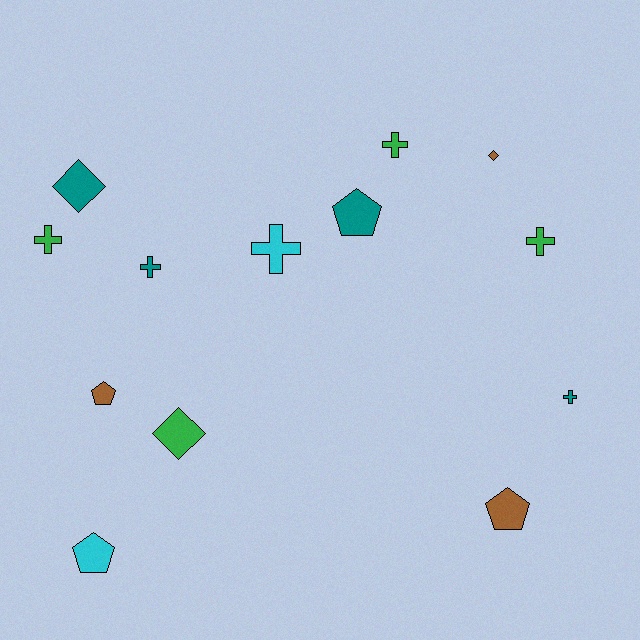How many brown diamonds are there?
There is 1 brown diamond.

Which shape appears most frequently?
Cross, with 6 objects.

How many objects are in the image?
There are 13 objects.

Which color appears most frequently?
Teal, with 4 objects.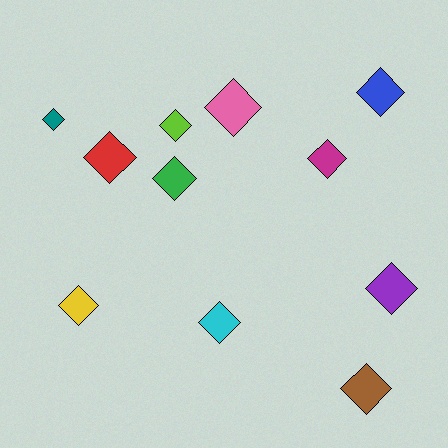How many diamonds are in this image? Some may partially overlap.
There are 11 diamonds.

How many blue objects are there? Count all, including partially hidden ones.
There is 1 blue object.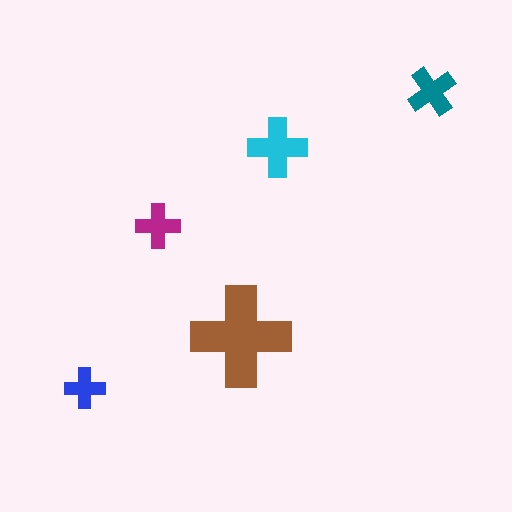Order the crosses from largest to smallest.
the brown one, the cyan one, the teal one, the magenta one, the blue one.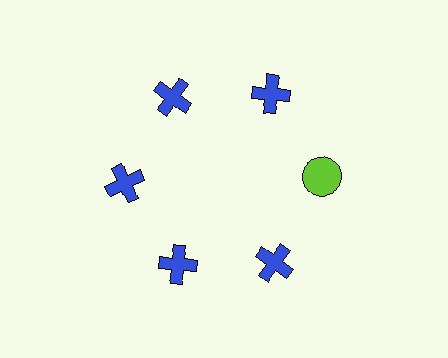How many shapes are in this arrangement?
There are 6 shapes arranged in a ring pattern.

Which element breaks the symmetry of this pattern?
The lime circle at roughly the 3 o'clock position breaks the symmetry. All other shapes are blue crosses.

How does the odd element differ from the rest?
It differs in both color (lime instead of blue) and shape (circle instead of cross).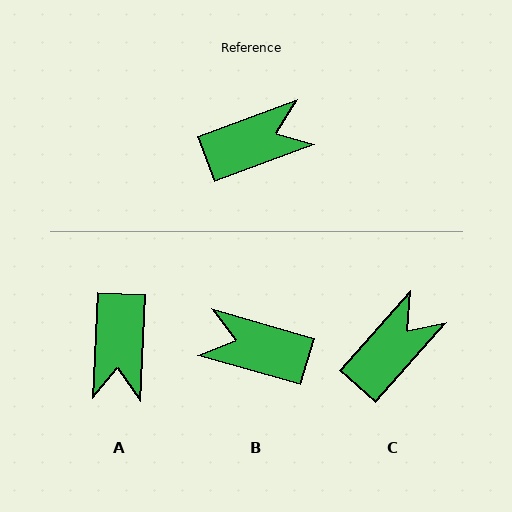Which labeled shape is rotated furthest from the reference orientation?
B, about 144 degrees away.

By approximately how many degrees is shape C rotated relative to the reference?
Approximately 28 degrees counter-clockwise.